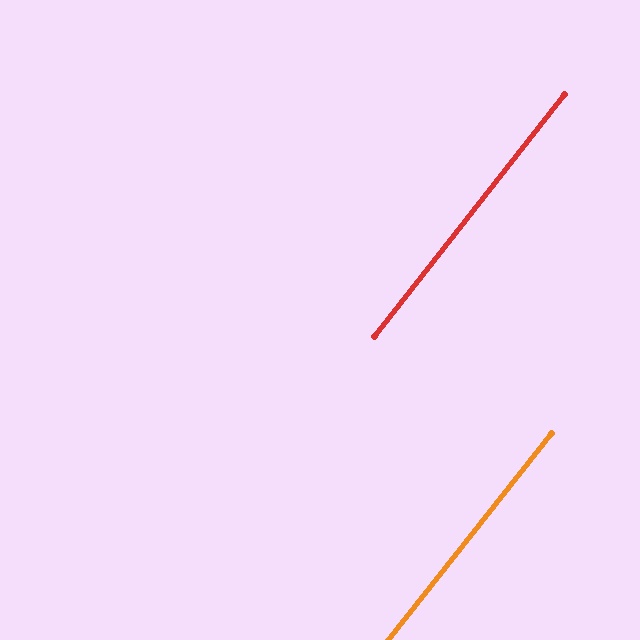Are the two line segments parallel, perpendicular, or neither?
Parallel — their directions differ by only 0.4°.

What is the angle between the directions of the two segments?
Approximately 0 degrees.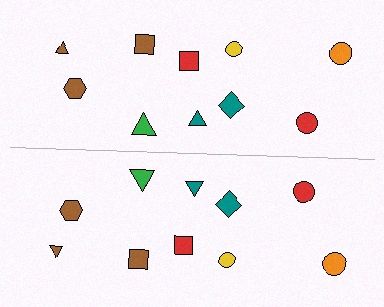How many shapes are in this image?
There are 20 shapes in this image.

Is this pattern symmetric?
Yes, this pattern has bilateral (reflection) symmetry.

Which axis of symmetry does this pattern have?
The pattern has a horizontal axis of symmetry running through the center of the image.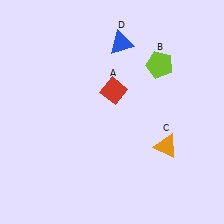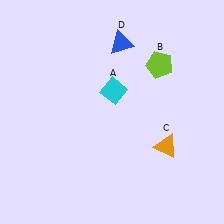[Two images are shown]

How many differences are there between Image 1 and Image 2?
There is 1 difference between the two images.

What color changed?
The diamond (A) changed from red in Image 1 to cyan in Image 2.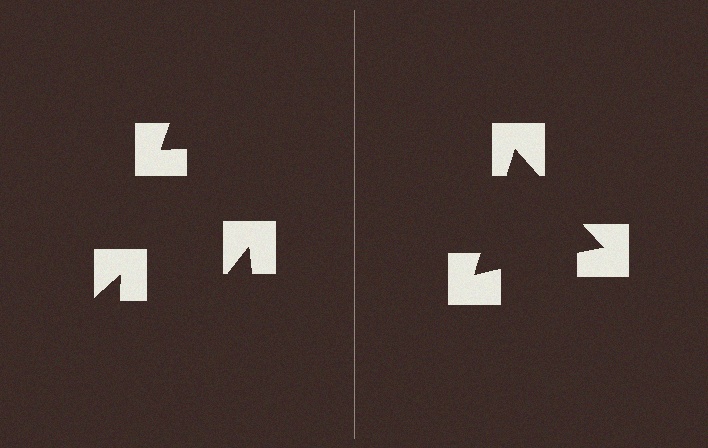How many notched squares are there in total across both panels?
6 — 3 on each side.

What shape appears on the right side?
An illusory triangle.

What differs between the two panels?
The notched squares are positioned identically on both sides; only the wedge orientations differ. On the right they align to a triangle; on the left they are misaligned.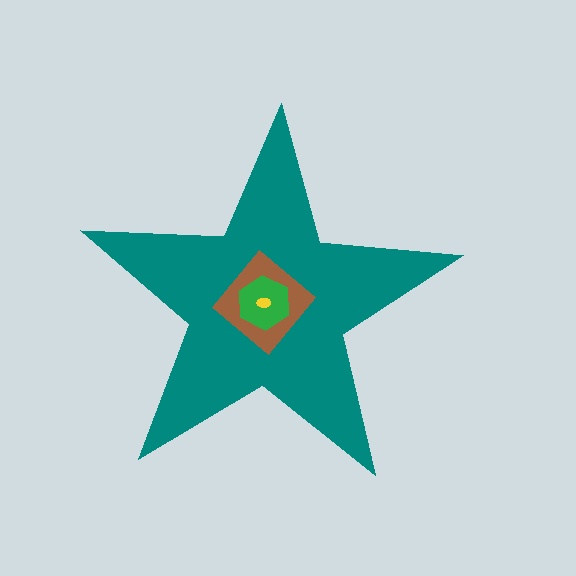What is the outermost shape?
The teal star.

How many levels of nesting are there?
4.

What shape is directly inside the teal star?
The brown diamond.